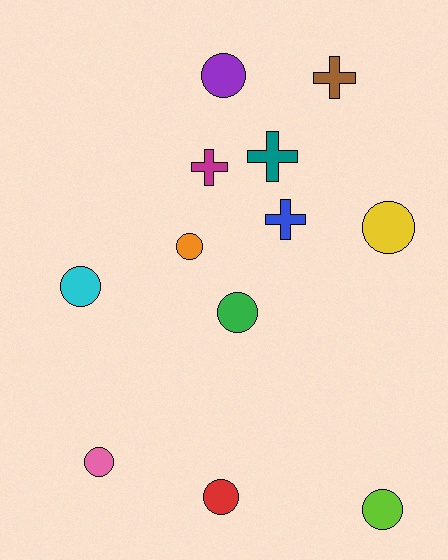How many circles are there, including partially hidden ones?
There are 8 circles.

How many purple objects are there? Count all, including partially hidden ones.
There is 1 purple object.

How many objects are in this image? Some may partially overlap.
There are 12 objects.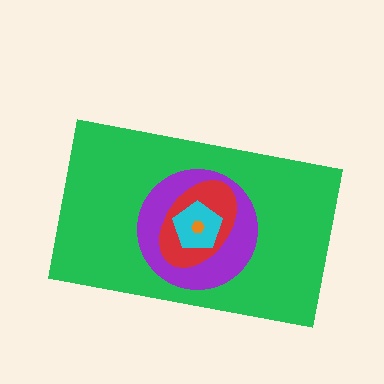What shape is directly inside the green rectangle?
The purple circle.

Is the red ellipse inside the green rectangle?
Yes.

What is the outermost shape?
The green rectangle.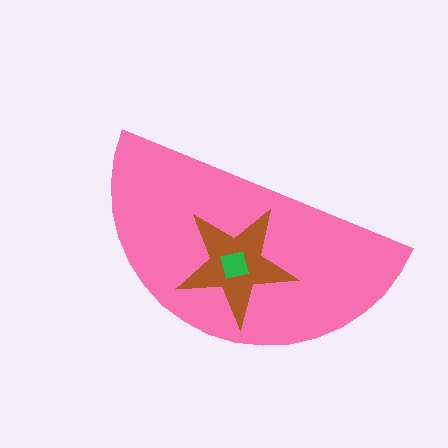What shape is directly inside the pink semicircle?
The brown star.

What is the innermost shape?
The green square.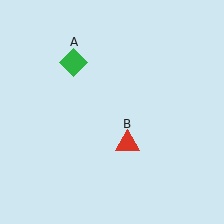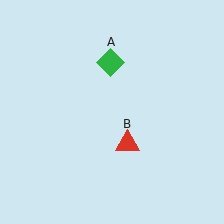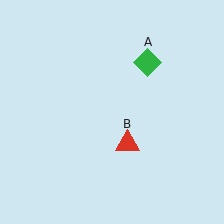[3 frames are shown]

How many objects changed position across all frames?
1 object changed position: green diamond (object A).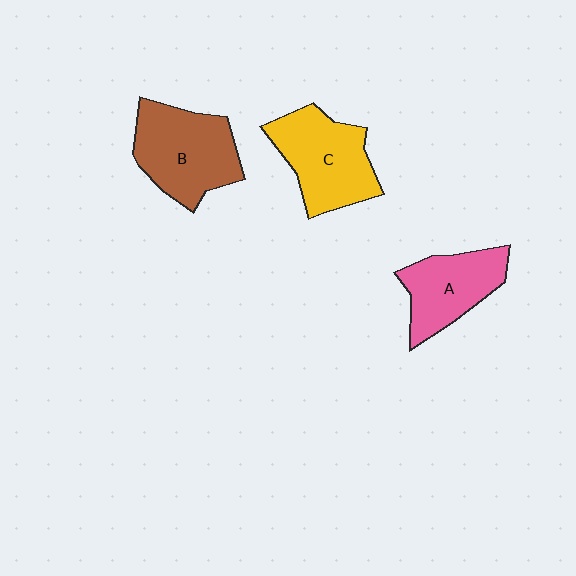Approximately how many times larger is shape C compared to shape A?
Approximately 1.2 times.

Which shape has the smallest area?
Shape A (pink).